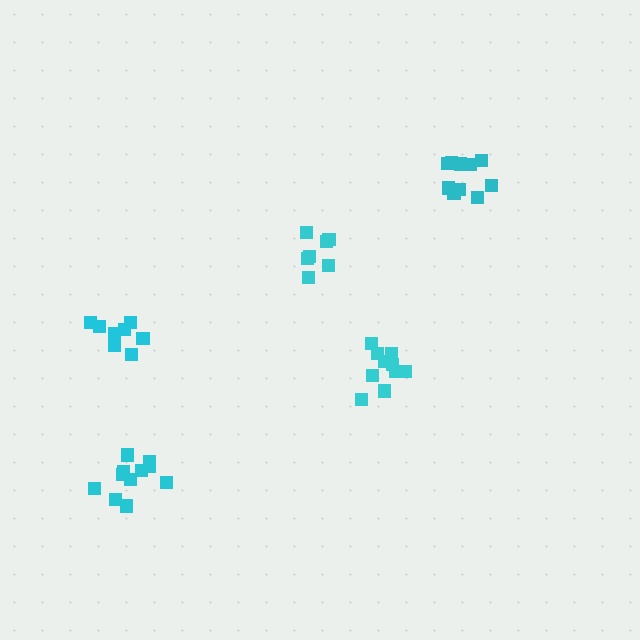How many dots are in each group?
Group 1: 7 dots, Group 2: 11 dots, Group 3: 11 dots, Group 4: 10 dots, Group 5: 8 dots (47 total).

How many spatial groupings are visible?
There are 5 spatial groupings.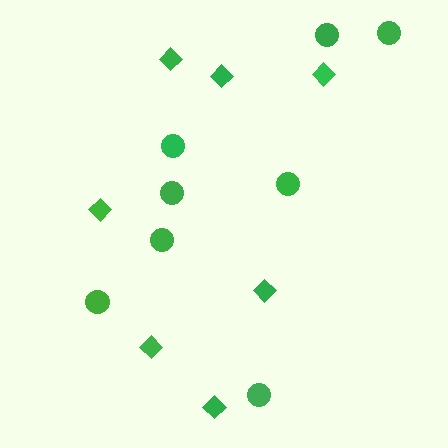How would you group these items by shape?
There are 2 groups: one group of diamonds (7) and one group of circles (8).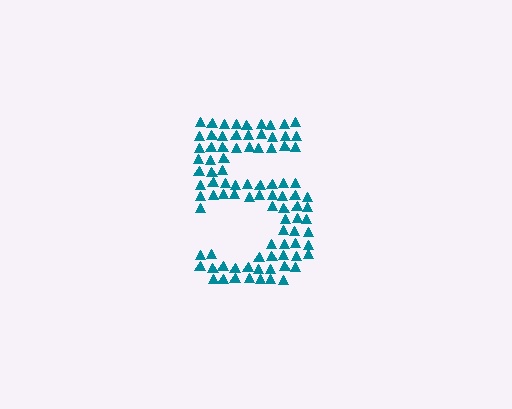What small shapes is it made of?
It is made of small triangles.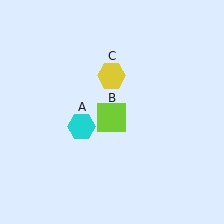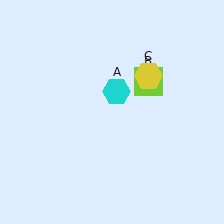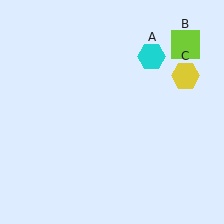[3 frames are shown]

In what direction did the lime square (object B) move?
The lime square (object B) moved up and to the right.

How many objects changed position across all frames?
3 objects changed position: cyan hexagon (object A), lime square (object B), yellow hexagon (object C).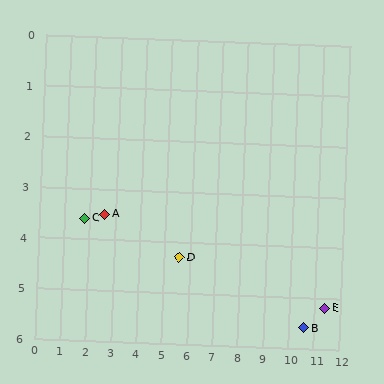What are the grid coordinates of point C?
Point C is at approximately (1.8, 3.6).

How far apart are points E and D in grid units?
Points E and D are about 5.9 grid units apart.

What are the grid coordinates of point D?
Point D is at approximately (5.6, 4.3).